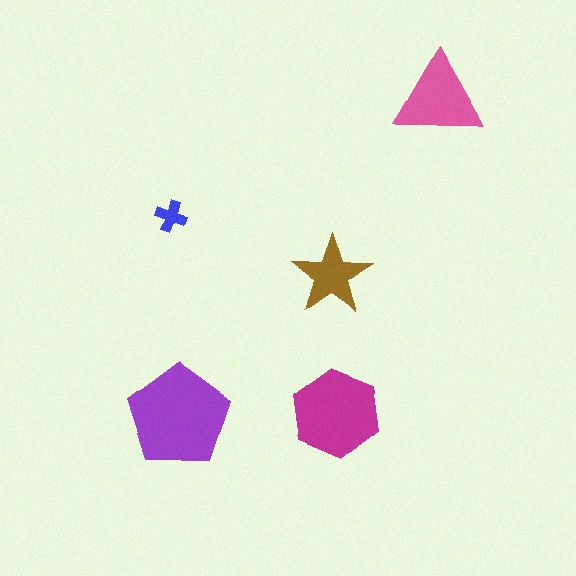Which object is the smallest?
The blue cross.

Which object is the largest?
The purple pentagon.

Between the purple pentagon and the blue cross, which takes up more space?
The purple pentagon.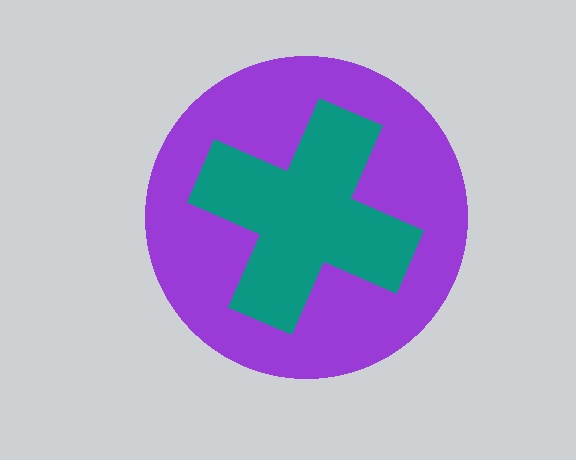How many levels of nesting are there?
2.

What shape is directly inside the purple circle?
The teal cross.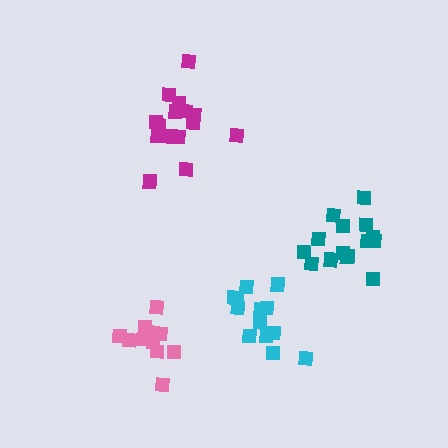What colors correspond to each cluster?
The clusters are colored: magenta, pink, cyan, teal.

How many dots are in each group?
Group 1: 16 dots, Group 2: 12 dots, Group 3: 13 dots, Group 4: 15 dots (56 total).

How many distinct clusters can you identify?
There are 4 distinct clusters.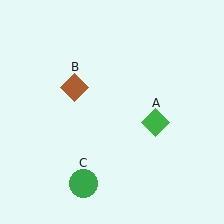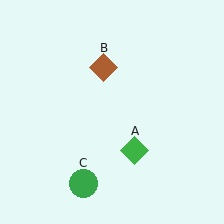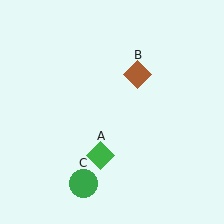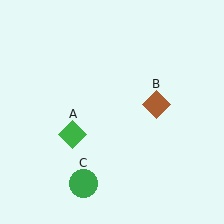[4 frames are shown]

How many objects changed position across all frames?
2 objects changed position: green diamond (object A), brown diamond (object B).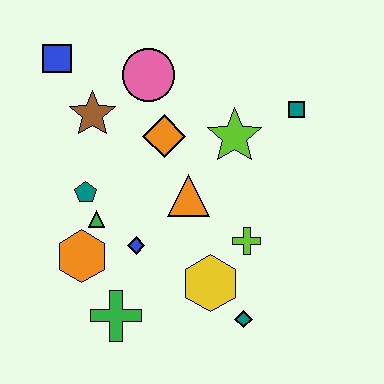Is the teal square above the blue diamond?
Yes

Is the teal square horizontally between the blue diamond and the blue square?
No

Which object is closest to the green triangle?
The teal pentagon is closest to the green triangle.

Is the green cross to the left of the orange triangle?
Yes